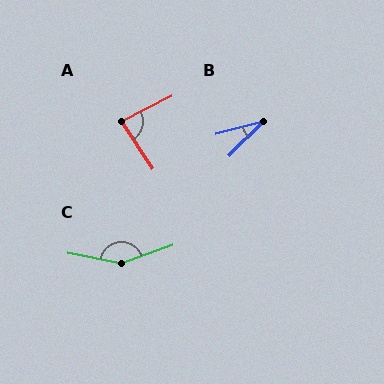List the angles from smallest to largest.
B (31°), A (83°), C (148°).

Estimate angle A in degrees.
Approximately 83 degrees.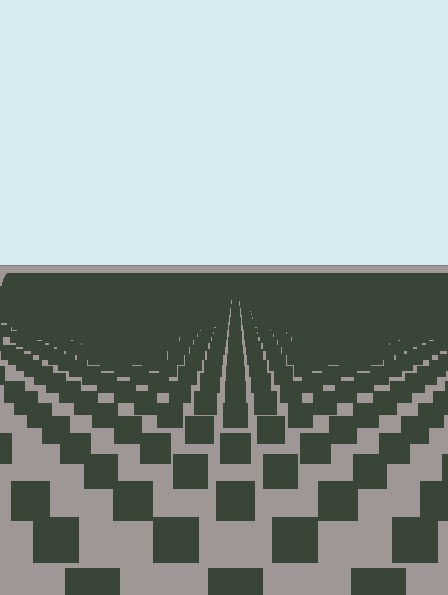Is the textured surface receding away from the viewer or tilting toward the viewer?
The surface is receding away from the viewer. Texture elements get smaller and denser toward the top.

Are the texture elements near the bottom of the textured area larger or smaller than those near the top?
Larger. Near the bottom, elements are closer to the viewer and appear at a bigger on-screen size.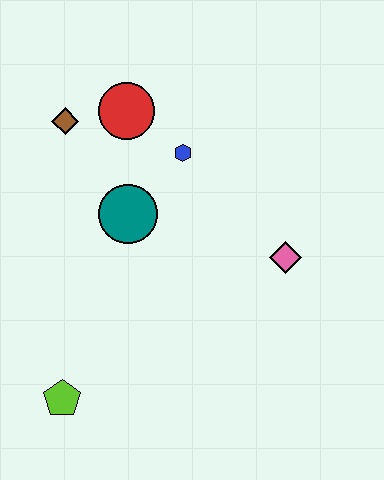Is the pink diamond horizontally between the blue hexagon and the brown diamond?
No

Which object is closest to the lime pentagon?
The teal circle is closest to the lime pentagon.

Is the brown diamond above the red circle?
No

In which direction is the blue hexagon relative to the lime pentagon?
The blue hexagon is above the lime pentagon.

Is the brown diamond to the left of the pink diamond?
Yes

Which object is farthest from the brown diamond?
The lime pentagon is farthest from the brown diamond.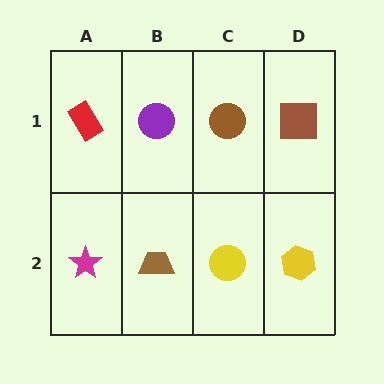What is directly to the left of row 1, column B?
A red rectangle.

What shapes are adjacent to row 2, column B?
A purple circle (row 1, column B), a magenta star (row 2, column A), a yellow circle (row 2, column C).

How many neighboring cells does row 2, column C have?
3.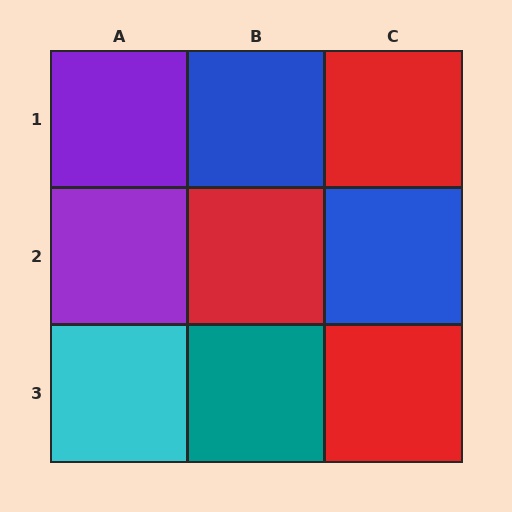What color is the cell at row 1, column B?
Blue.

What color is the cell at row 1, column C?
Red.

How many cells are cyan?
1 cell is cyan.